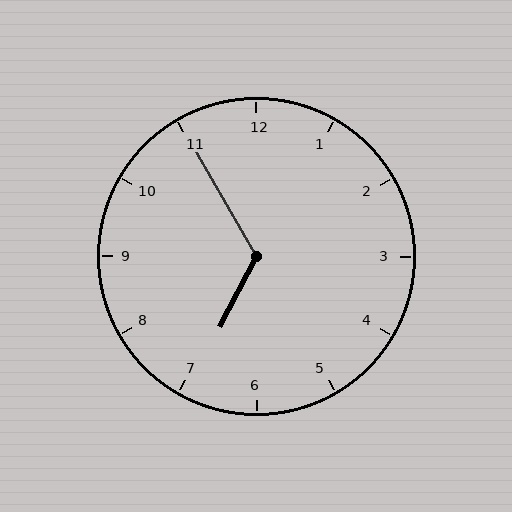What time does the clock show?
6:55.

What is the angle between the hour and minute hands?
Approximately 122 degrees.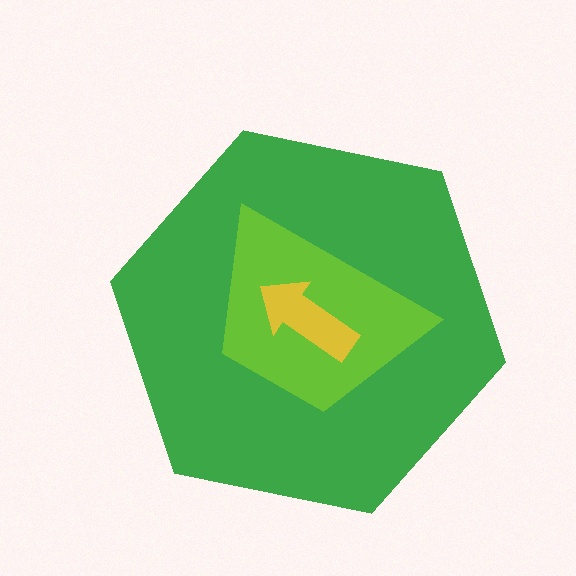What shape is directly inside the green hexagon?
The lime trapezoid.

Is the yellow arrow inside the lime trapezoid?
Yes.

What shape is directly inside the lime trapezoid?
The yellow arrow.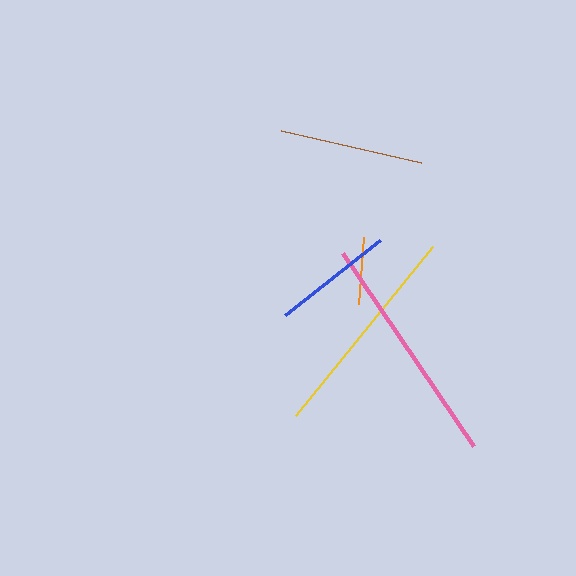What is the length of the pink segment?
The pink segment is approximately 233 pixels long.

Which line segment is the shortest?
The orange line is the shortest at approximately 67 pixels.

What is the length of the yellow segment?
The yellow segment is approximately 218 pixels long.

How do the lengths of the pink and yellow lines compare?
The pink and yellow lines are approximately the same length.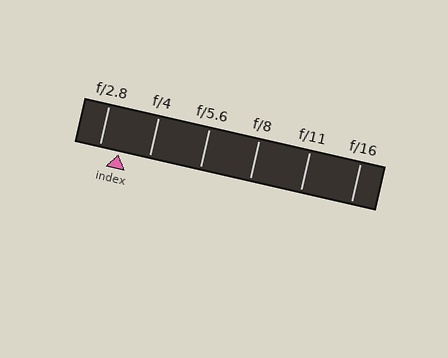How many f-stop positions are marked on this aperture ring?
There are 6 f-stop positions marked.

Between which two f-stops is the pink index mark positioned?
The index mark is between f/2.8 and f/4.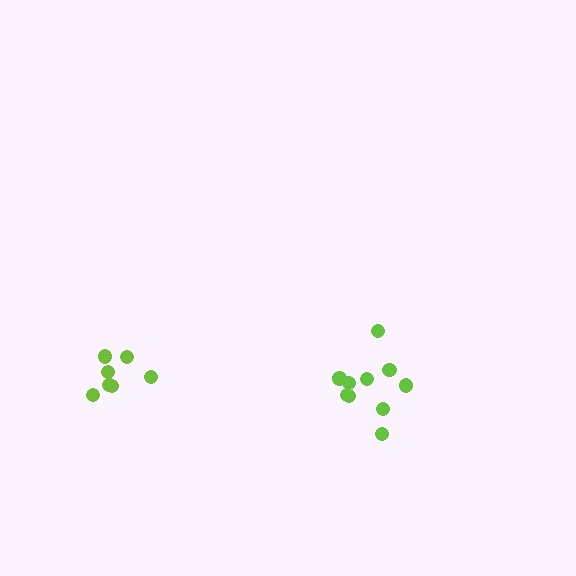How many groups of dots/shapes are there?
There are 2 groups.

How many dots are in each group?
Group 1: 10 dots, Group 2: 7 dots (17 total).